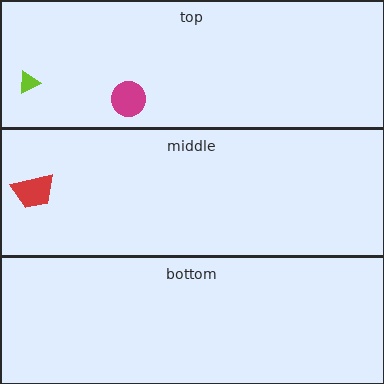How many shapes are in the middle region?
1.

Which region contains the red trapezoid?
The middle region.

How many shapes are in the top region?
2.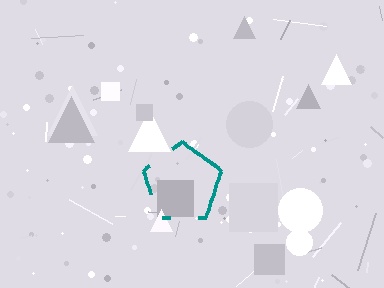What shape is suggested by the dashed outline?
The dashed outline suggests a pentagon.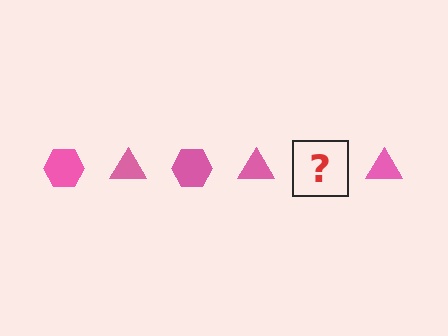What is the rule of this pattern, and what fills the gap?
The rule is that the pattern cycles through hexagon, triangle shapes in pink. The gap should be filled with a pink hexagon.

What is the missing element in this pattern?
The missing element is a pink hexagon.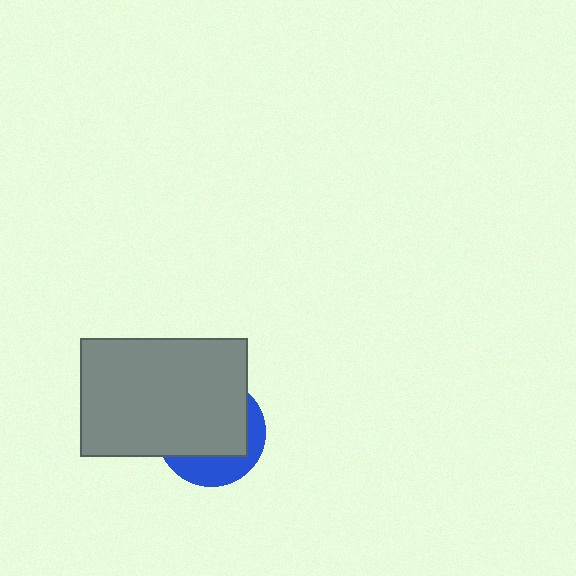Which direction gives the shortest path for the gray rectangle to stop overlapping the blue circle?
Moving toward the upper-left gives the shortest separation.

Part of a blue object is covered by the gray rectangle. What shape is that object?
It is a circle.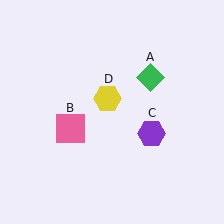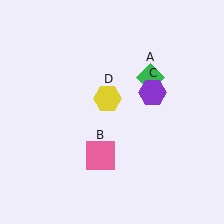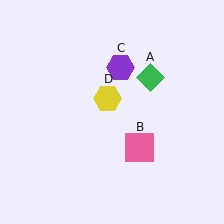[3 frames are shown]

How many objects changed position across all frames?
2 objects changed position: pink square (object B), purple hexagon (object C).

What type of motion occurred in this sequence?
The pink square (object B), purple hexagon (object C) rotated counterclockwise around the center of the scene.